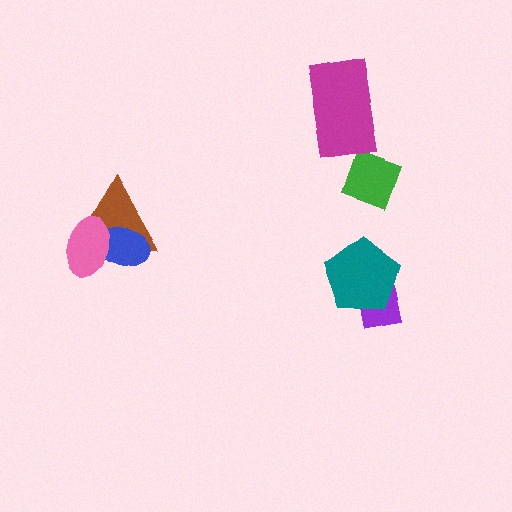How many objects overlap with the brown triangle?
2 objects overlap with the brown triangle.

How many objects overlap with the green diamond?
0 objects overlap with the green diamond.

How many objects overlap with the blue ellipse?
2 objects overlap with the blue ellipse.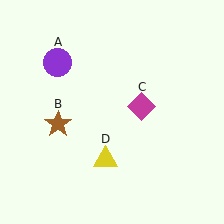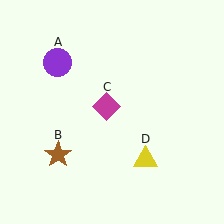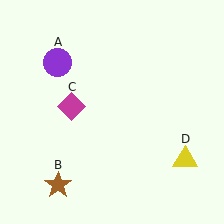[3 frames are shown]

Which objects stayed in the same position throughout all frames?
Purple circle (object A) remained stationary.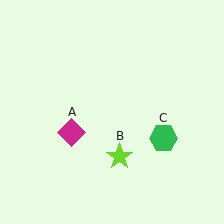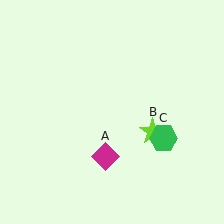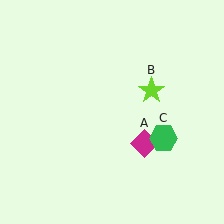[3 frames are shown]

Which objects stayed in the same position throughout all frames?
Green hexagon (object C) remained stationary.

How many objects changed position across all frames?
2 objects changed position: magenta diamond (object A), lime star (object B).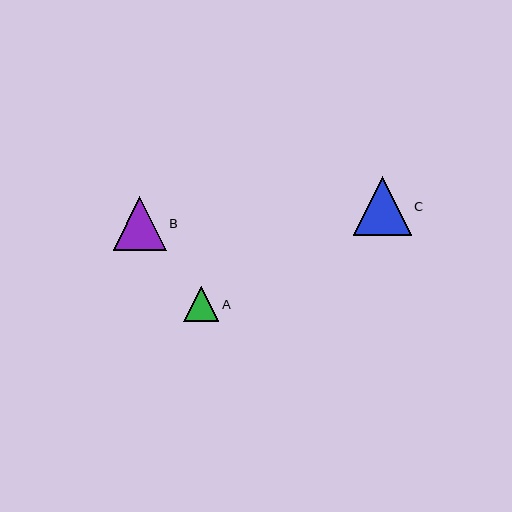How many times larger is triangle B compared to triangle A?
Triangle B is approximately 1.5 times the size of triangle A.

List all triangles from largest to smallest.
From largest to smallest: C, B, A.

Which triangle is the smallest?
Triangle A is the smallest with a size of approximately 35 pixels.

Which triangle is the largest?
Triangle C is the largest with a size of approximately 58 pixels.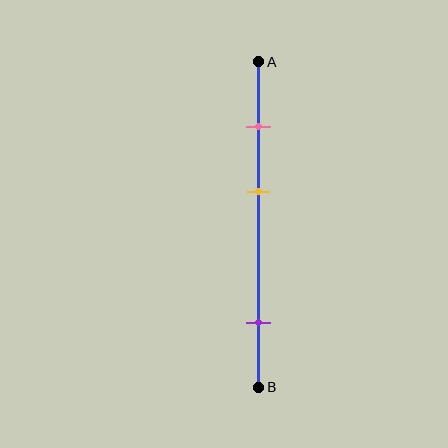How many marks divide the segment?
There are 3 marks dividing the segment.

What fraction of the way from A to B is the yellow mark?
The yellow mark is approximately 40% (0.4) of the way from A to B.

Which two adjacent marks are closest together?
The pink and yellow marks are the closest adjacent pair.